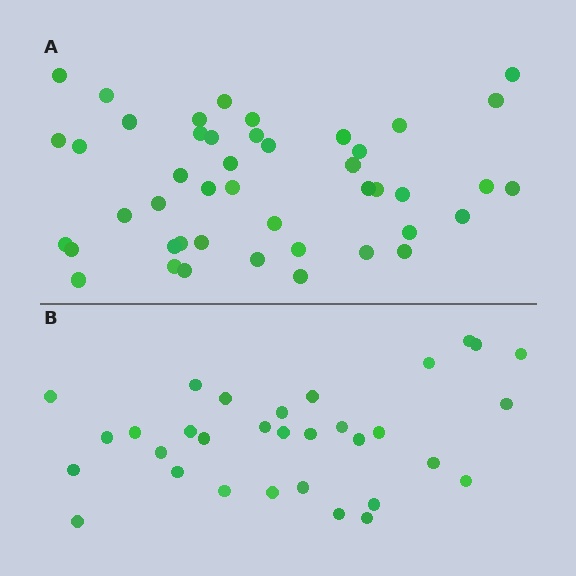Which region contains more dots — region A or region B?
Region A (the top region) has more dots.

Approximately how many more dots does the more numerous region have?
Region A has approximately 15 more dots than region B.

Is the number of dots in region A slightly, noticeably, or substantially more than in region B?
Region A has noticeably more, but not dramatically so. The ratio is roughly 1.4 to 1.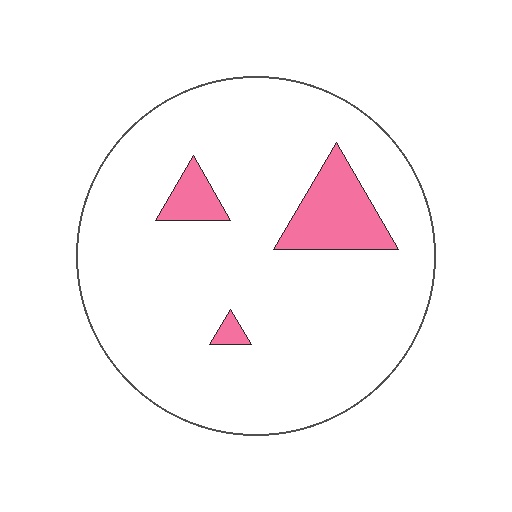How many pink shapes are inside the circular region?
3.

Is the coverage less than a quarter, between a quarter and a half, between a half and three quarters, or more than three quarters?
Less than a quarter.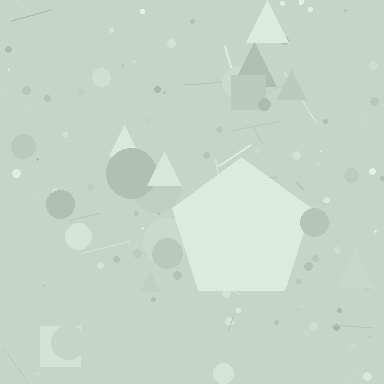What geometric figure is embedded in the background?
A pentagon is embedded in the background.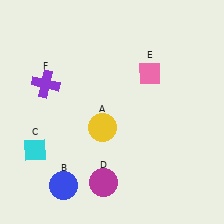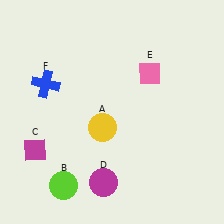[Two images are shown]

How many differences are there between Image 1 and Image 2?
There are 3 differences between the two images.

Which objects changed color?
B changed from blue to lime. C changed from cyan to magenta. F changed from purple to blue.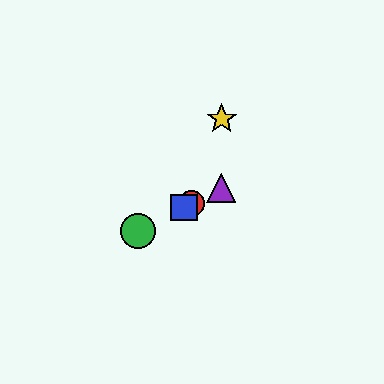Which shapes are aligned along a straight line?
The red circle, the blue square, the green circle, the purple triangle are aligned along a straight line.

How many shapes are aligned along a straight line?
4 shapes (the red circle, the blue square, the green circle, the purple triangle) are aligned along a straight line.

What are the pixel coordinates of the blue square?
The blue square is at (184, 207).